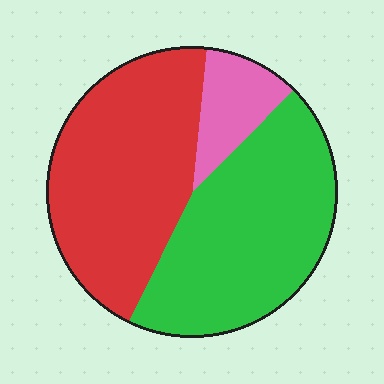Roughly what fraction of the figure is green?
Green takes up between a quarter and a half of the figure.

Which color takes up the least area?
Pink, at roughly 10%.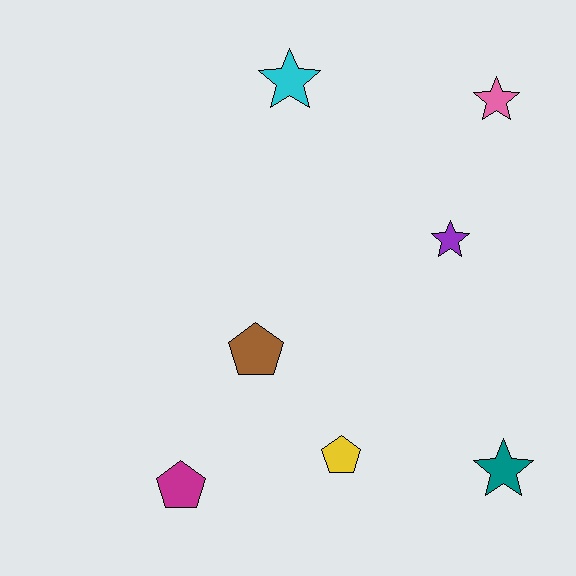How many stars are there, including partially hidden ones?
There are 4 stars.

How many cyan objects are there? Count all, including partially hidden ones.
There is 1 cyan object.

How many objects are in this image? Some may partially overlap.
There are 7 objects.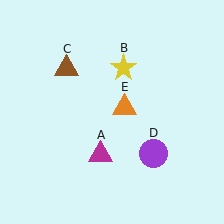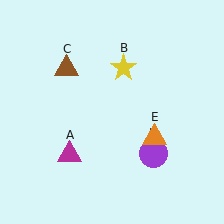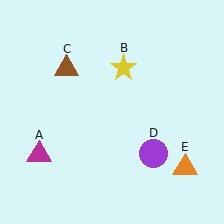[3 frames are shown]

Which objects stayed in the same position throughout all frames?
Yellow star (object B) and brown triangle (object C) and purple circle (object D) remained stationary.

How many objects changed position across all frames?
2 objects changed position: magenta triangle (object A), orange triangle (object E).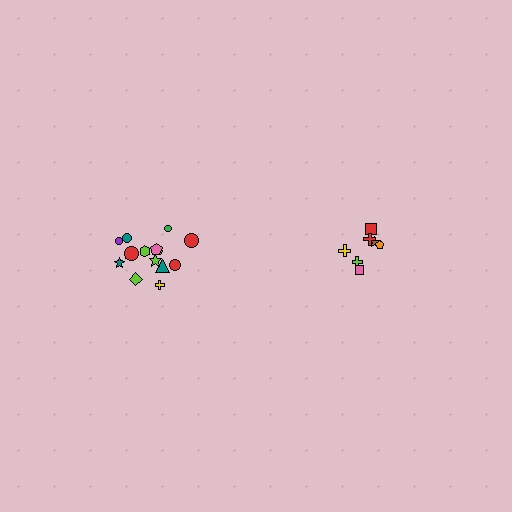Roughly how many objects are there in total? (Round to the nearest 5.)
Roughly 20 objects in total.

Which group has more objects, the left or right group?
The left group.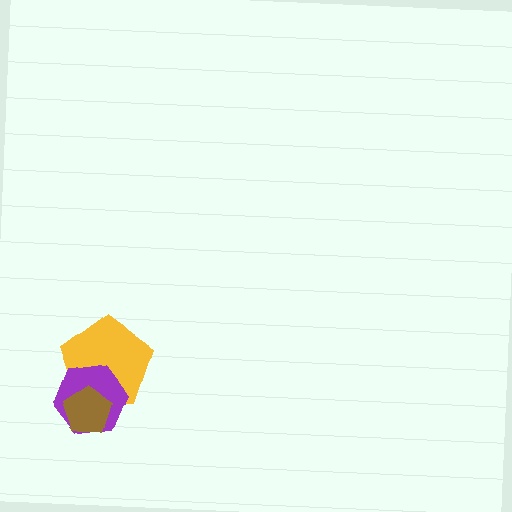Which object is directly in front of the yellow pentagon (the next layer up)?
The purple hexagon is directly in front of the yellow pentagon.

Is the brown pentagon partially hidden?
No, no other shape covers it.